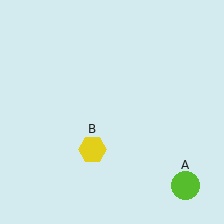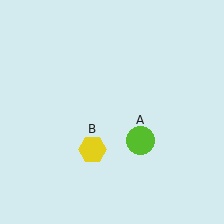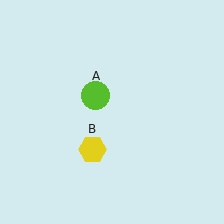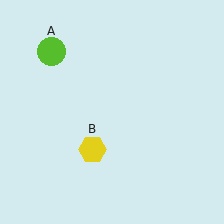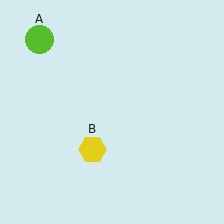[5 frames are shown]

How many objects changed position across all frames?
1 object changed position: lime circle (object A).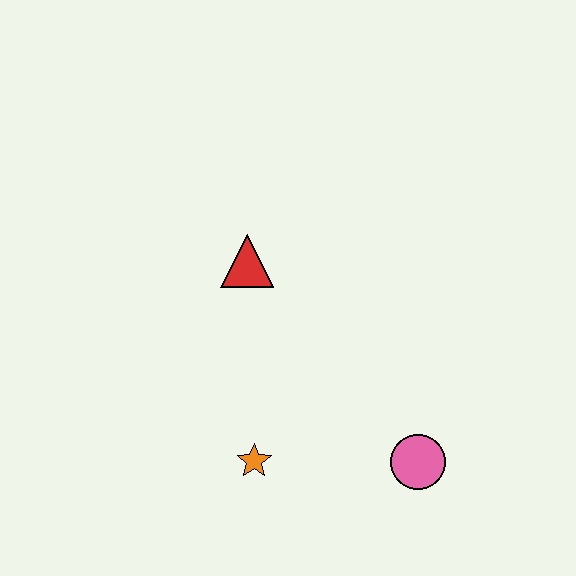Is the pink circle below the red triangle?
Yes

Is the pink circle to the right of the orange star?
Yes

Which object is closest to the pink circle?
The orange star is closest to the pink circle.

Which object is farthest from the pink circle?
The red triangle is farthest from the pink circle.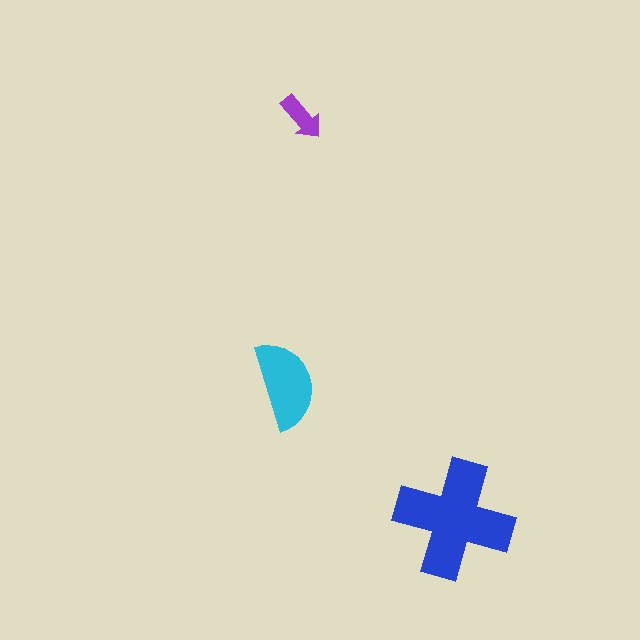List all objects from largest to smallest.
The blue cross, the cyan semicircle, the purple arrow.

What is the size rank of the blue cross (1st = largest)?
1st.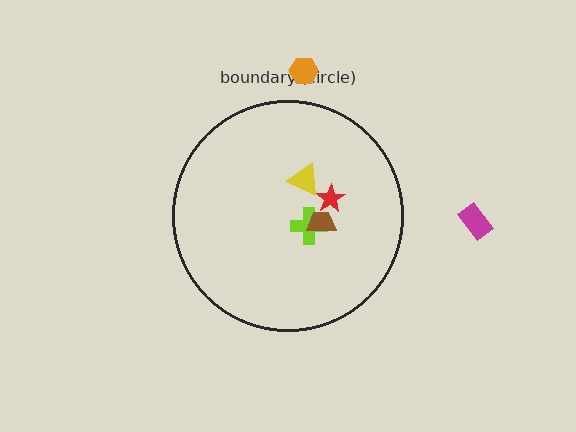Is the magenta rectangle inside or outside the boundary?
Outside.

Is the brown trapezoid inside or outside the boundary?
Inside.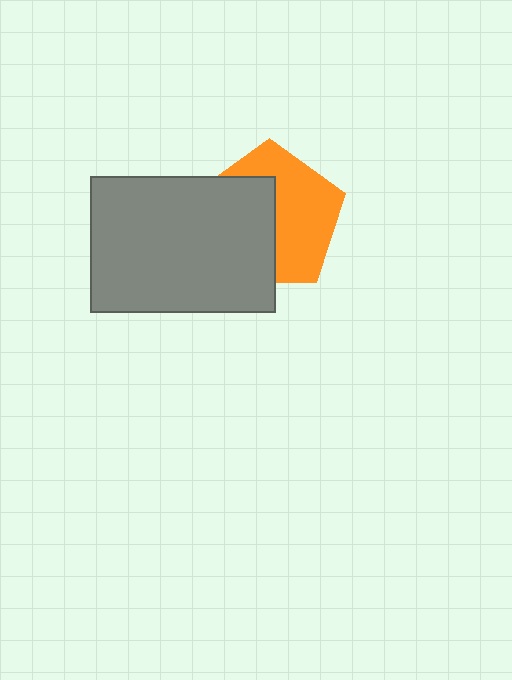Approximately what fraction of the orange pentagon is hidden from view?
Roughly 48% of the orange pentagon is hidden behind the gray rectangle.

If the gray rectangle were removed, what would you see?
You would see the complete orange pentagon.